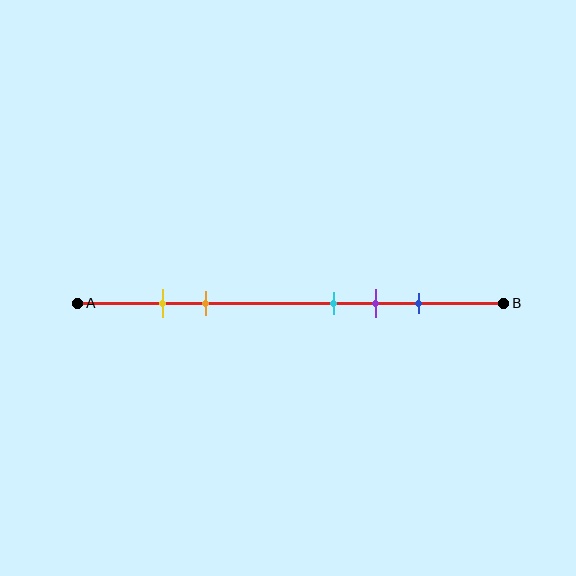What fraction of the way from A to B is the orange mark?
The orange mark is approximately 30% (0.3) of the way from A to B.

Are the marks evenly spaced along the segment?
No, the marks are not evenly spaced.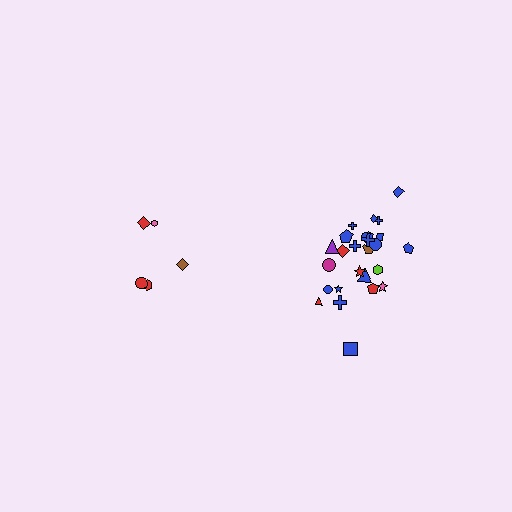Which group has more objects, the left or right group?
The right group.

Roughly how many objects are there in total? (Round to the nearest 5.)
Roughly 30 objects in total.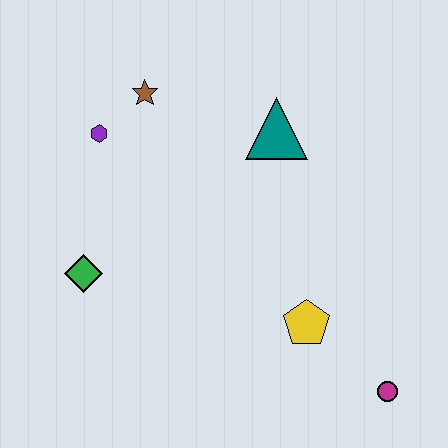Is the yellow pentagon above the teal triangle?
No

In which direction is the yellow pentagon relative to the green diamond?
The yellow pentagon is to the right of the green diamond.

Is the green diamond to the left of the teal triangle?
Yes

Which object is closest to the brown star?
The purple hexagon is closest to the brown star.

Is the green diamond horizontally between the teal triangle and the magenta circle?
No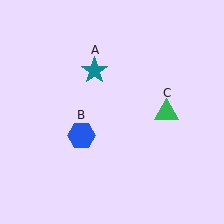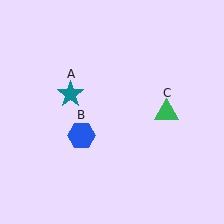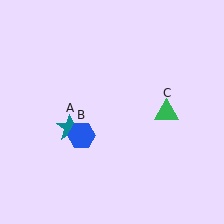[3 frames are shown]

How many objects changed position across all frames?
1 object changed position: teal star (object A).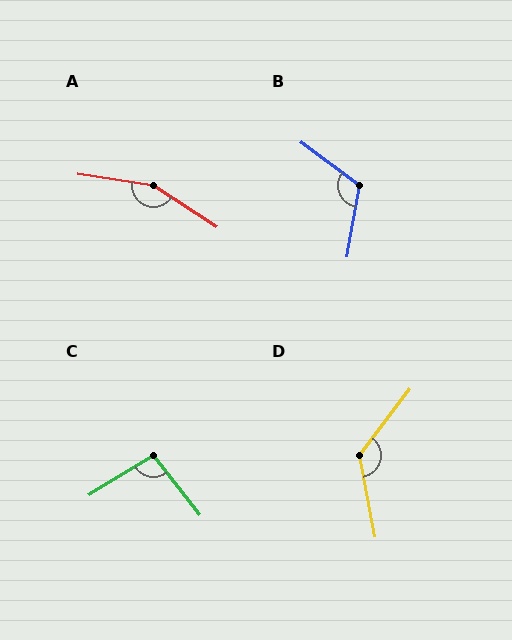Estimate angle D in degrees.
Approximately 132 degrees.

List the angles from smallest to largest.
C (97°), B (117°), D (132°), A (156°).